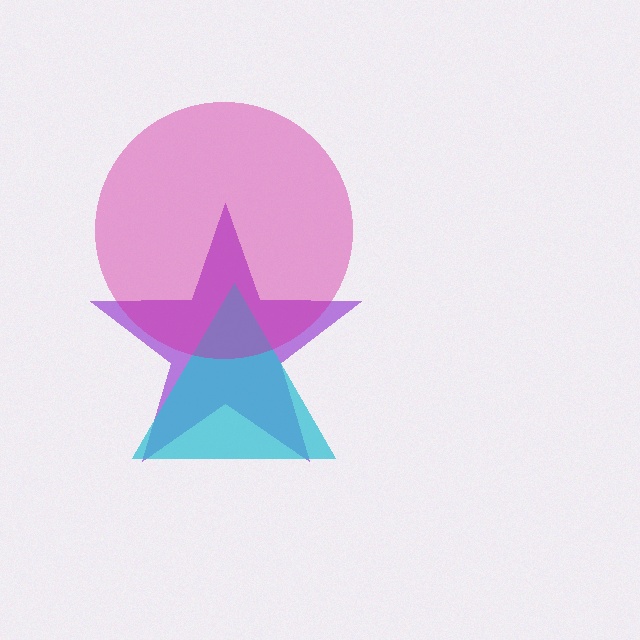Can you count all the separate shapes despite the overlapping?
Yes, there are 3 separate shapes.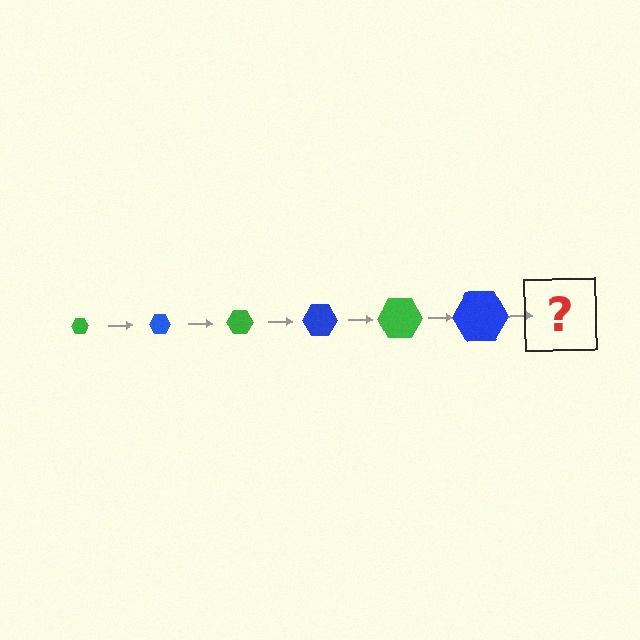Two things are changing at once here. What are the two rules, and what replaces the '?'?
The two rules are that the hexagon grows larger each step and the color cycles through green and blue. The '?' should be a green hexagon, larger than the previous one.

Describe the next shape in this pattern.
It should be a green hexagon, larger than the previous one.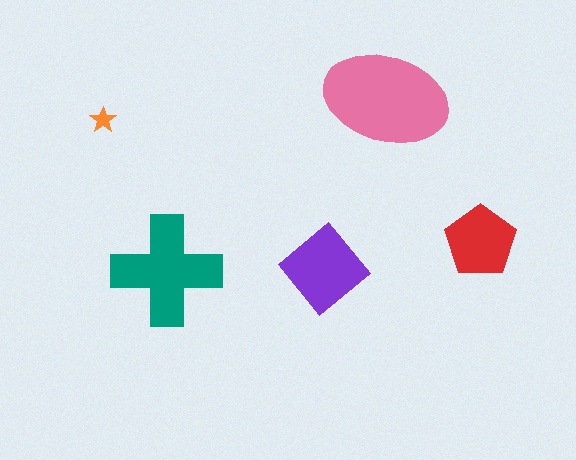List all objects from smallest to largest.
The orange star, the red pentagon, the purple diamond, the teal cross, the pink ellipse.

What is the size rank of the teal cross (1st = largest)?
2nd.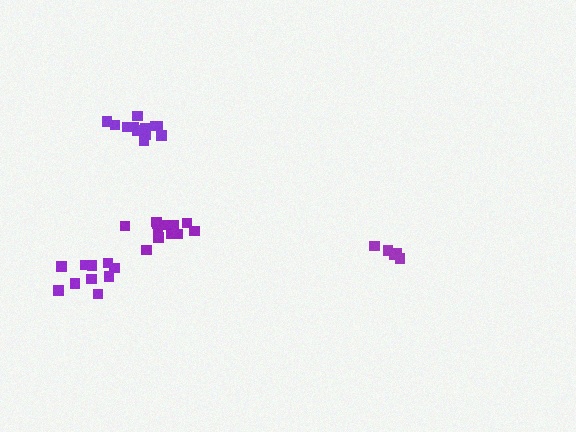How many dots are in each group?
Group 1: 12 dots, Group 2: 6 dots, Group 3: 12 dots, Group 4: 10 dots (40 total).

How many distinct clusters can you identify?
There are 4 distinct clusters.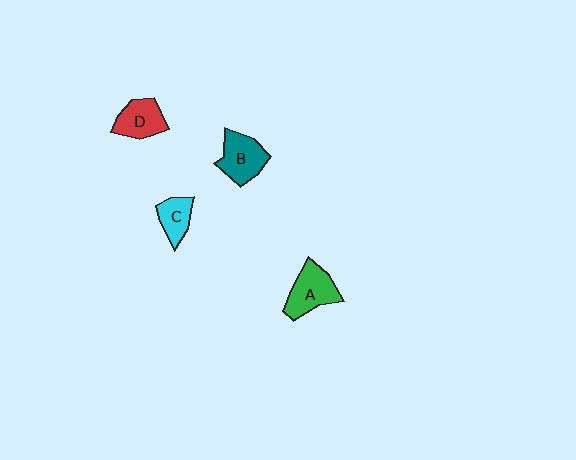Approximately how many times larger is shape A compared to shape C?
Approximately 1.6 times.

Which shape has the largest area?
Shape A (green).